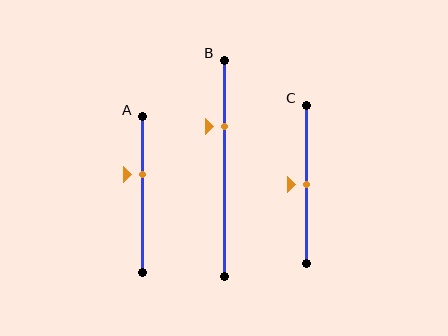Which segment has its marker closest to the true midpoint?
Segment C has its marker closest to the true midpoint.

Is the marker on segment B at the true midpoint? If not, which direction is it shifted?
No, the marker on segment B is shifted upward by about 19% of the segment length.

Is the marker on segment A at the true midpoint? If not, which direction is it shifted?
No, the marker on segment A is shifted upward by about 13% of the segment length.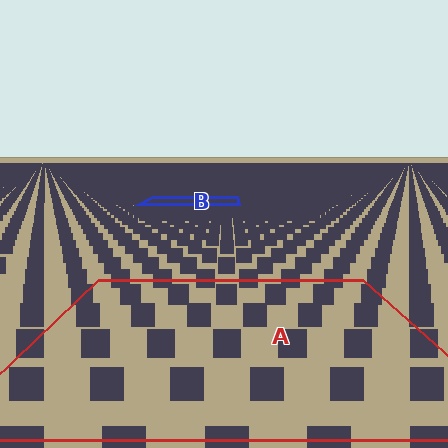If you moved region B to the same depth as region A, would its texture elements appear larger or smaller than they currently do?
They would appear larger. At a closer depth, the same texture elements are projected at a bigger on-screen size.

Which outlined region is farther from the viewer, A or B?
Region B is farther from the viewer — the texture elements inside it appear smaller and more densely packed.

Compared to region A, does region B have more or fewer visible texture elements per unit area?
Region B has more texture elements per unit area — they are packed more densely because it is farther away.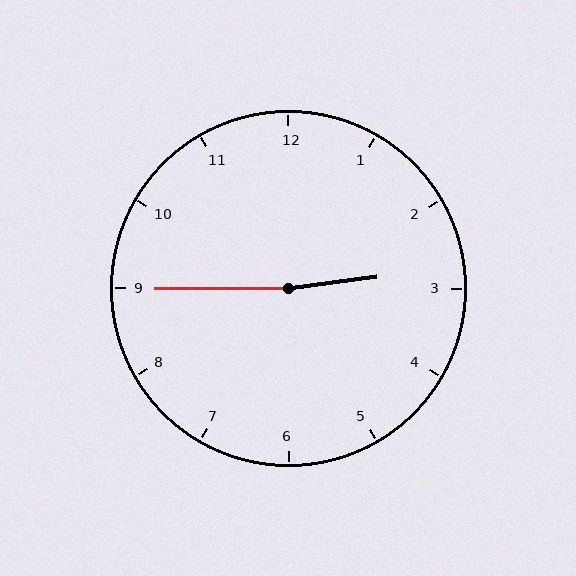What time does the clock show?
2:45.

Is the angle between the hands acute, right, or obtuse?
It is obtuse.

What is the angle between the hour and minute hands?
Approximately 172 degrees.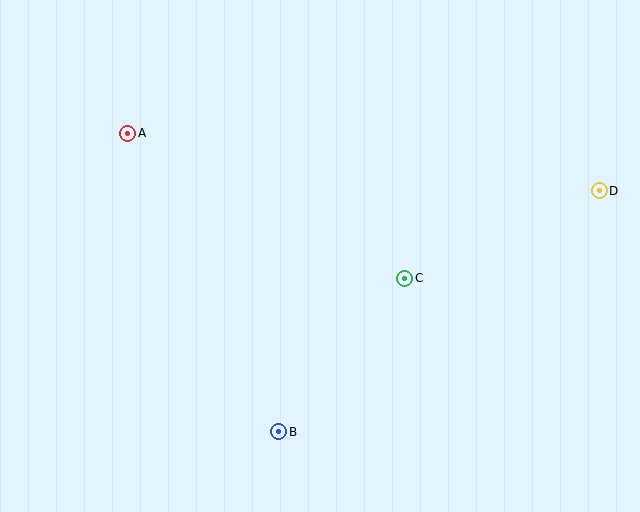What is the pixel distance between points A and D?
The distance between A and D is 475 pixels.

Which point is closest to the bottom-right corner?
Point D is closest to the bottom-right corner.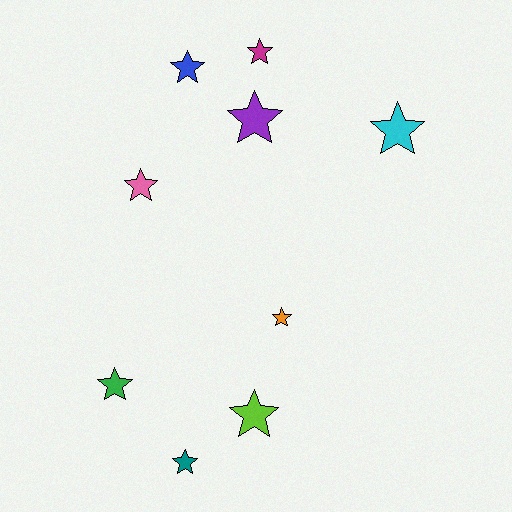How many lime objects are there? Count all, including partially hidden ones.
There is 1 lime object.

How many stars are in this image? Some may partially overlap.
There are 9 stars.